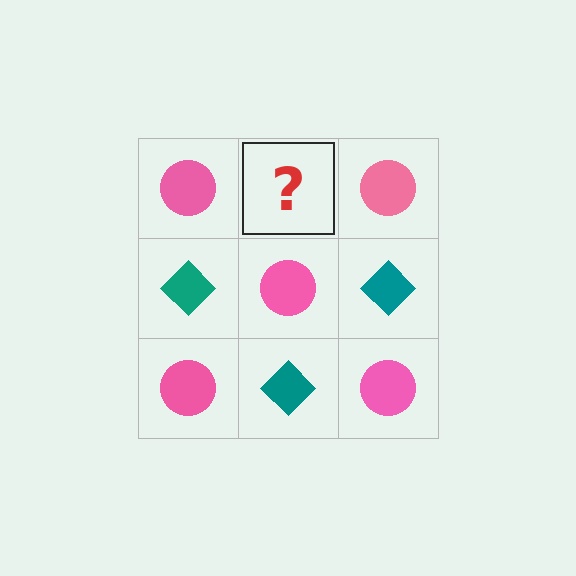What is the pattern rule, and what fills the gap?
The rule is that it alternates pink circle and teal diamond in a checkerboard pattern. The gap should be filled with a teal diamond.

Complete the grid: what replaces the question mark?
The question mark should be replaced with a teal diamond.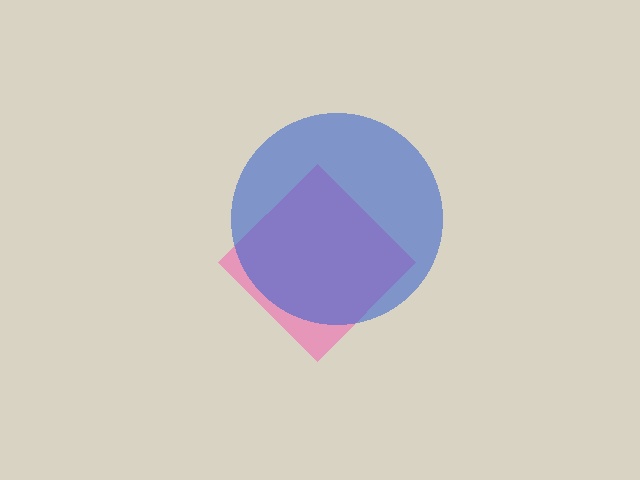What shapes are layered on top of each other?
The layered shapes are: a pink diamond, a blue circle.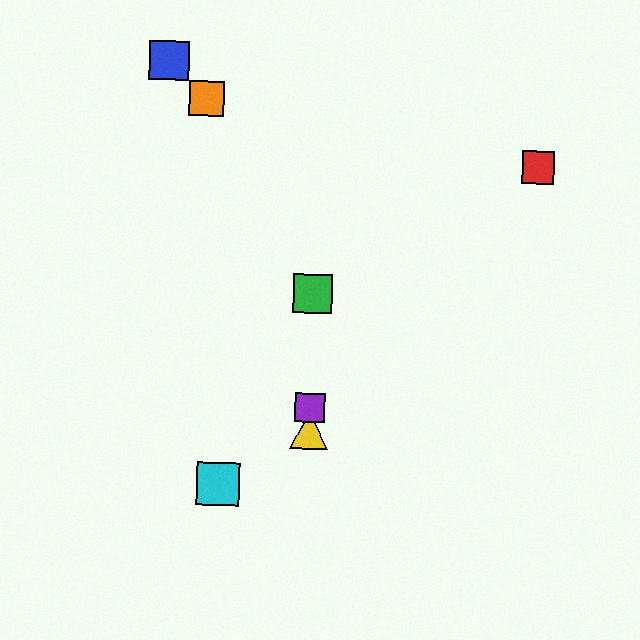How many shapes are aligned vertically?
3 shapes (the green square, the yellow triangle, the purple square) are aligned vertically.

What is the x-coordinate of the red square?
The red square is at x≈538.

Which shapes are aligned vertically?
The green square, the yellow triangle, the purple square are aligned vertically.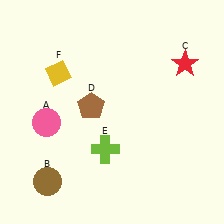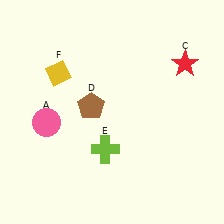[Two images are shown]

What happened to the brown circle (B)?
The brown circle (B) was removed in Image 2. It was in the bottom-left area of Image 1.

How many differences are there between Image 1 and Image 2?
There is 1 difference between the two images.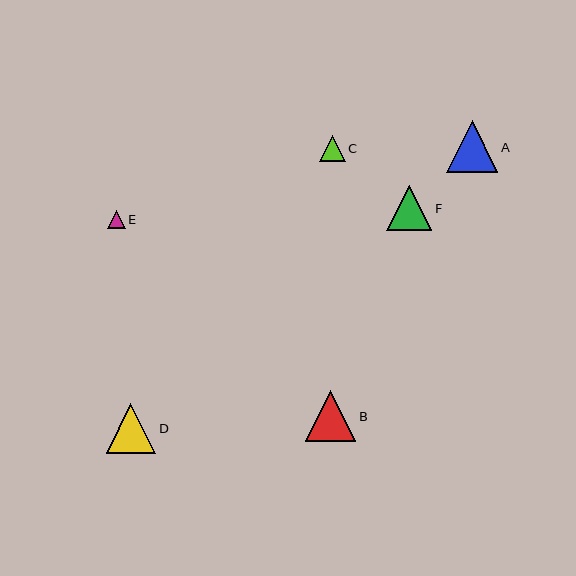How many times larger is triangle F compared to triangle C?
Triangle F is approximately 1.7 times the size of triangle C.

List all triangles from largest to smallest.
From largest to smallest: A, B, D, F, C, E.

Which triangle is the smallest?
Triangle E is the smallest with a size of approximately 18 pixels.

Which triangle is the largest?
Triangle A is the largest with a size of approximately 52 pixels.